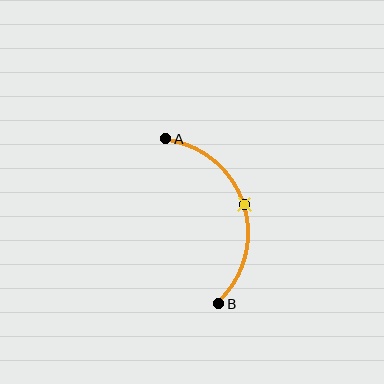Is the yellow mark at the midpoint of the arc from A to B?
Yes. The yellow mark lies on the arc at equal arc-length from both A and B — it is the arc midpoint.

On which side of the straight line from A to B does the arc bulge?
The arc bulges to the right of the straight line connecting A and B.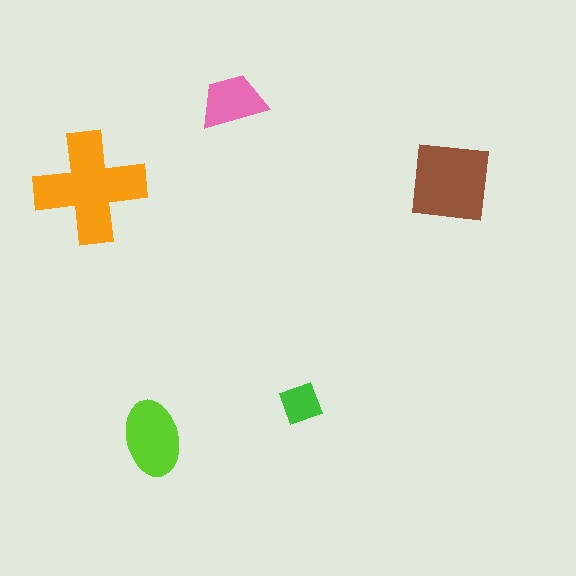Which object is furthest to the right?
The brown square is rightmost.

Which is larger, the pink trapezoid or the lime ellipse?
The lime ellipse.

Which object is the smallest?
The green diamond.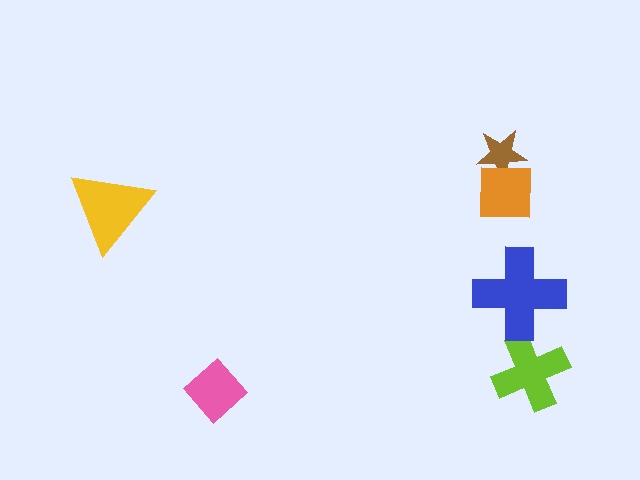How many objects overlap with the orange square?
1 object overlaps with the orange square.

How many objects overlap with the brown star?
1 object overlaps with the brown star.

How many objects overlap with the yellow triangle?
0 objects overlap with the yellow triangle.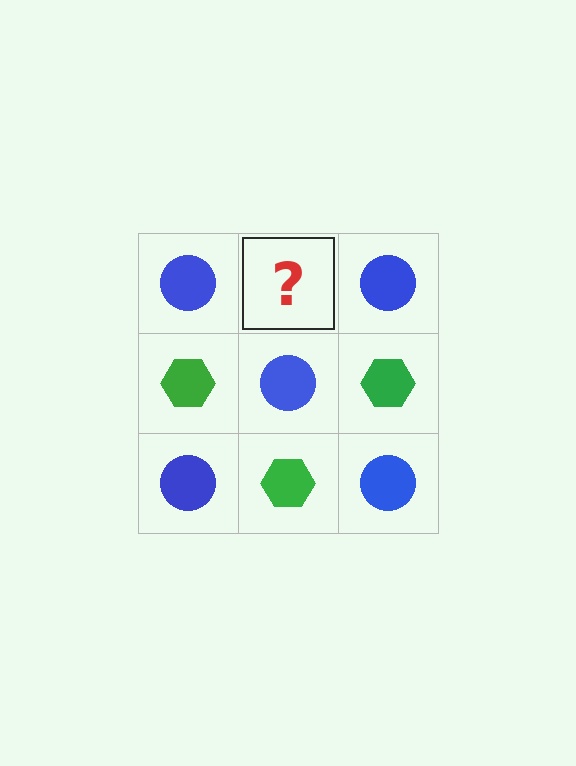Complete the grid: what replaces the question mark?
The question mark should be replaced with a green hexagon.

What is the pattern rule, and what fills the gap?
The rule is that it alternates blue circle and green hexagon in a checkerboard pattern. The gap should be filled with a green hexagon.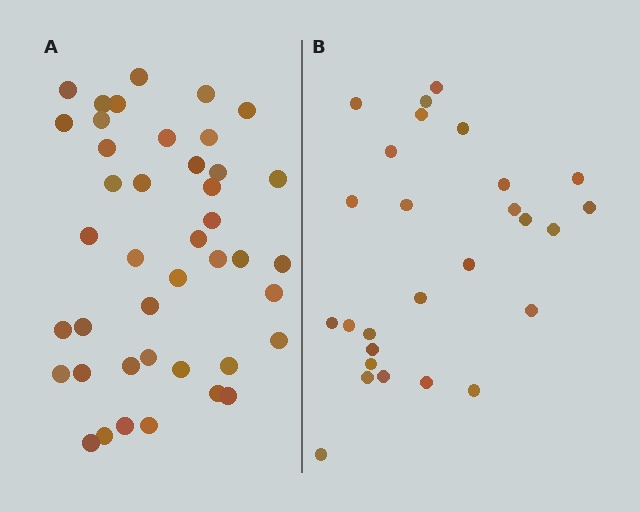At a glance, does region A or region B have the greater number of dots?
Region A (the left region) has more dots.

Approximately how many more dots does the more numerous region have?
Region A has approximately 15 more dots than region B.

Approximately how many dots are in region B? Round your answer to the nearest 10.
About 30 dots. (The exact count is 27, which rounds to 30.)